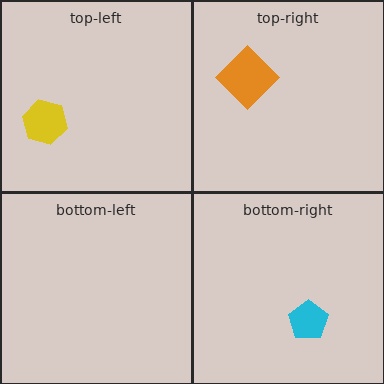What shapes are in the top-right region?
The orange diamond.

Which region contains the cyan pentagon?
The bottom-right region.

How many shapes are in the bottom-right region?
1.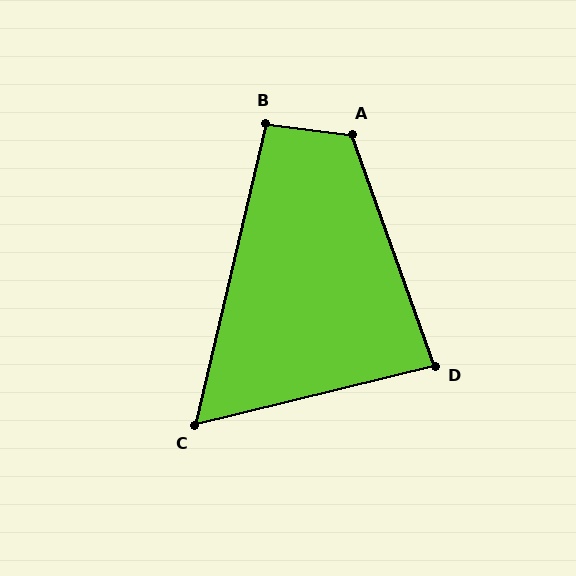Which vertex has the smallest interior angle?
C, at approximately 63 degrees.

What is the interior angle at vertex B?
Approximately 96 degrees (obtuse).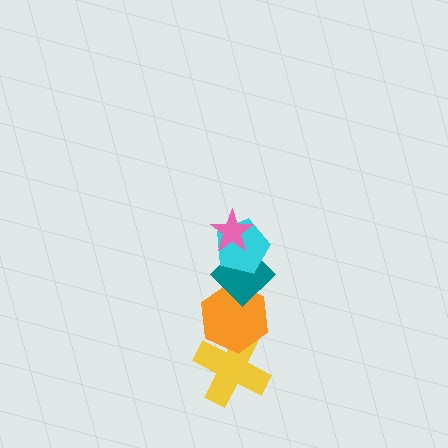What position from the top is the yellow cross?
The yellow cross is 5th from the top.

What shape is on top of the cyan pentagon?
The pink star is on top of the cyan pentagon.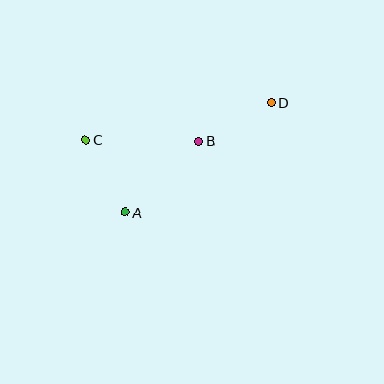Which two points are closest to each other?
Points B and D are closest to each other.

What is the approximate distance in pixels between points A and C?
The distance between A and C is approximately 82 pixels.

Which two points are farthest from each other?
Points C and D are farthest from each other.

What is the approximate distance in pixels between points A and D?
The distance between A and D is approximately 183 pixels.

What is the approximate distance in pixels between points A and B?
The distance between A and B is approximately 102 pixels.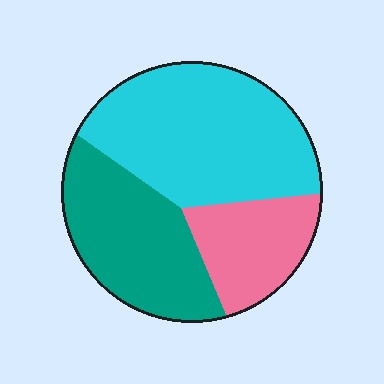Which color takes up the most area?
Cyan, at roughly 45%.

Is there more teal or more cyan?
Cyan.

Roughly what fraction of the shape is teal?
Teal takes up between a sixth and a third of the shape.